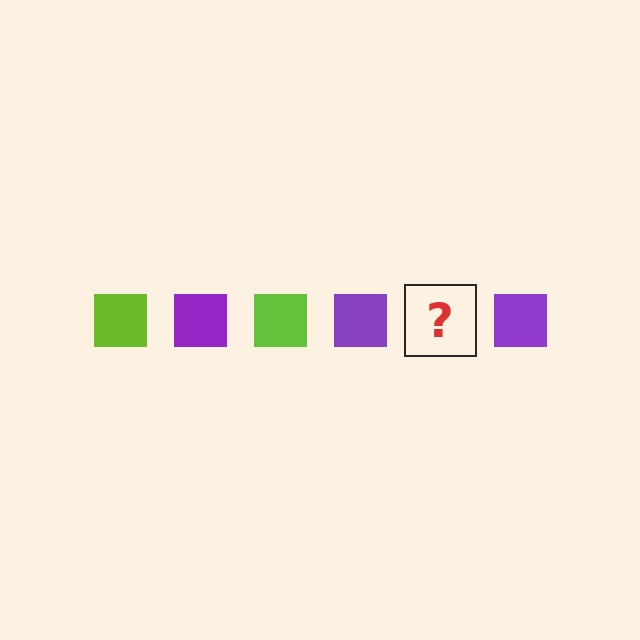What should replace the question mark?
The question mark should be replaced with a lime square.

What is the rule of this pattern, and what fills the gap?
The rule is that the pattern cycles through lime, purple squares. The gap should be filled with a lime square.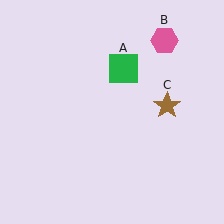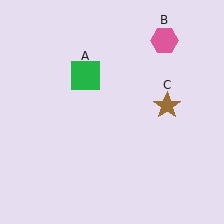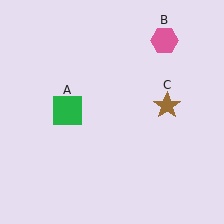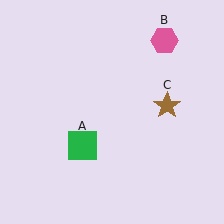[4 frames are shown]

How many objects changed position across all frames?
1 object changed position: green square (object A).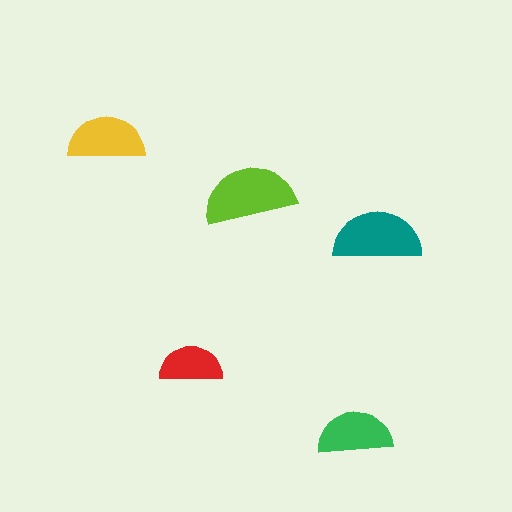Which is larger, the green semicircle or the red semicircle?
The green one.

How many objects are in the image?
There are 5 objects in the image.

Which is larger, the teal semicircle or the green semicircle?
The teal one.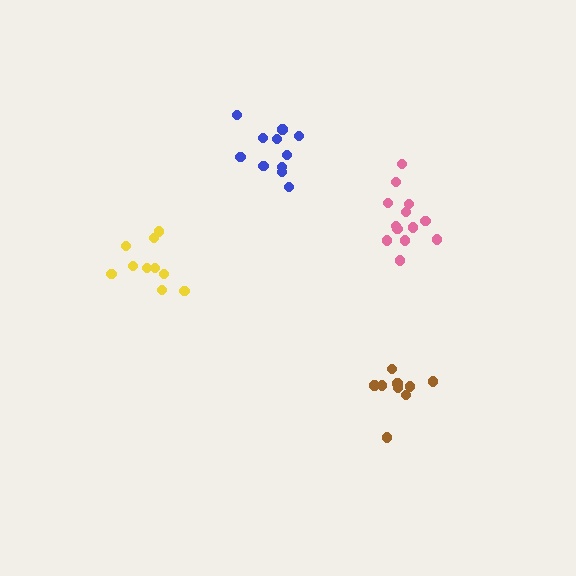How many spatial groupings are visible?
There are 4 spatial groupings.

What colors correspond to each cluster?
The clusters are colored: brown, pink, yellow, blue.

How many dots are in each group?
Group 1: 9 dots, Group 2: 13 dots, Group 3: 10 dots, Group 4: 11 dots (43 total).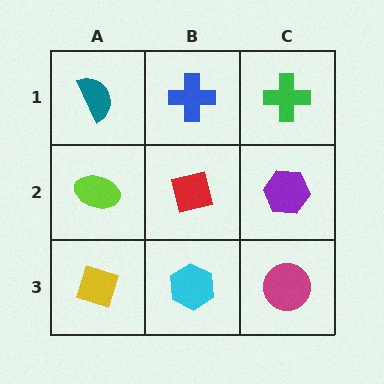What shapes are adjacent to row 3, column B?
A red square (row 2, column B), a yellow diamond (row 3, column A), a magenta circle (row 3, column C).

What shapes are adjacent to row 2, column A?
A teal semicircle (row 1, column A), a yellow diamond (row 3, column A), a red square (row 2, column B).